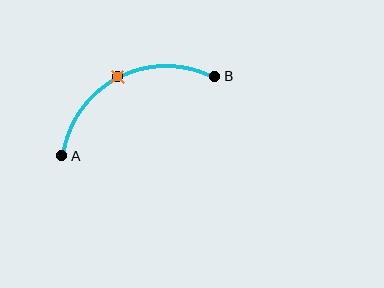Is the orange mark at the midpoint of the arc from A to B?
Yes. The orange mark lies on the arc at equal arc-length from both A and B — it is the arc midpoint.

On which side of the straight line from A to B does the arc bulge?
The arc bulges above the straight line connecting A and B.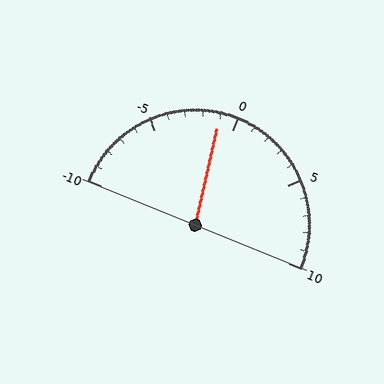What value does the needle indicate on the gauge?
The needle indicates approximately -1.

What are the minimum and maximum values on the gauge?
The gauge ranges from -10 to 10.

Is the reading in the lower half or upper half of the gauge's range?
The reading is in the lower half of the range (-10 to 10).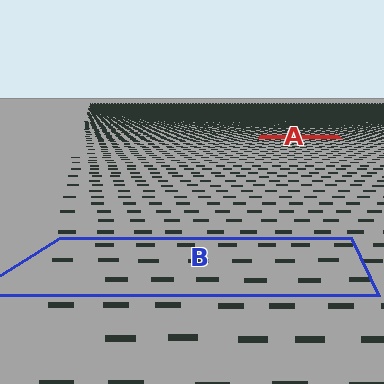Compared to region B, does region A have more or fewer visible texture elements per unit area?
Region A has more texture elements per unit area — they are packed more densely because it is farther away.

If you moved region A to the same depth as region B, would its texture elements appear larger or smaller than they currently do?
They would appear larger. At a closer depth, the same texture elements are projected at a bigger on-screen size.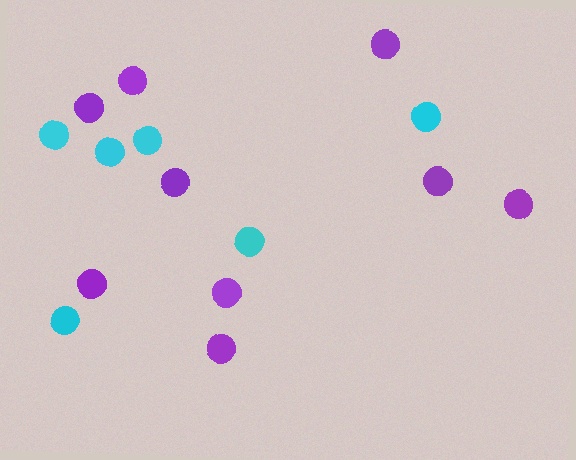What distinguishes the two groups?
There are 2 groups: one group of purple circles (9) and one group of cyan circles (6).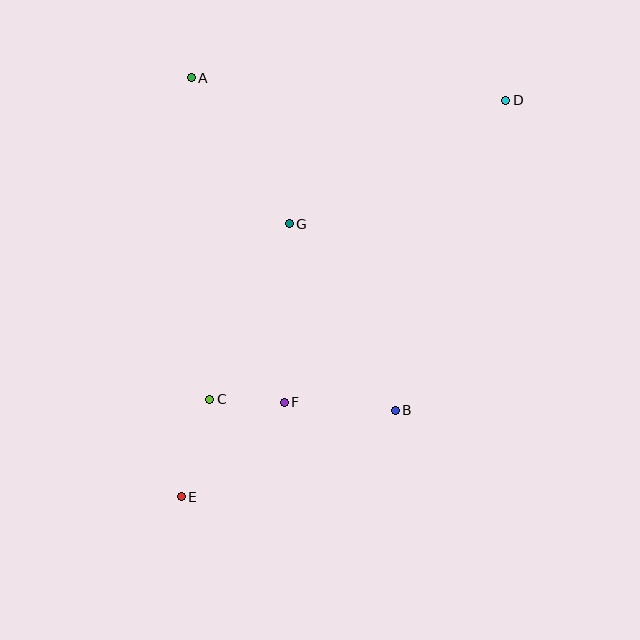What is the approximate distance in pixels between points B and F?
The distance between B and F is approximately 111 pixels.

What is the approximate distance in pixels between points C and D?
The distance between C and D is approximately 421 pixels.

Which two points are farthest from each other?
Points D and E are farthest from each other.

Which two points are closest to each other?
Points C and F are closest to each other.